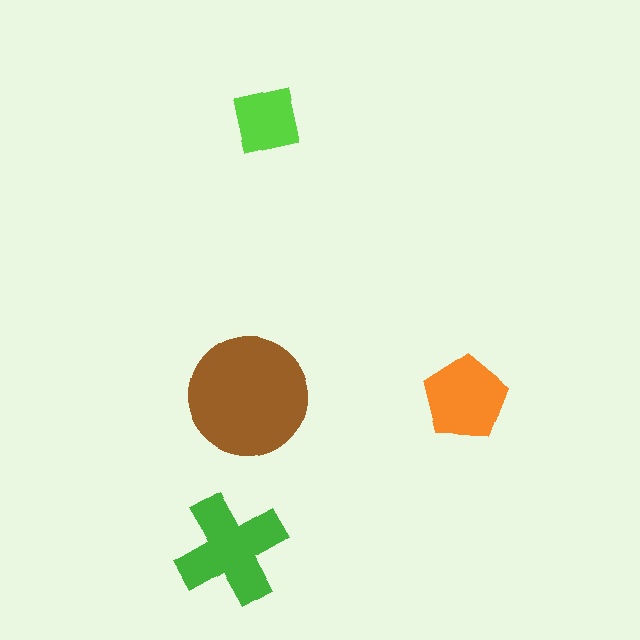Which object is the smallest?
The lime square.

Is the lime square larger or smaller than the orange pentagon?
Smaller.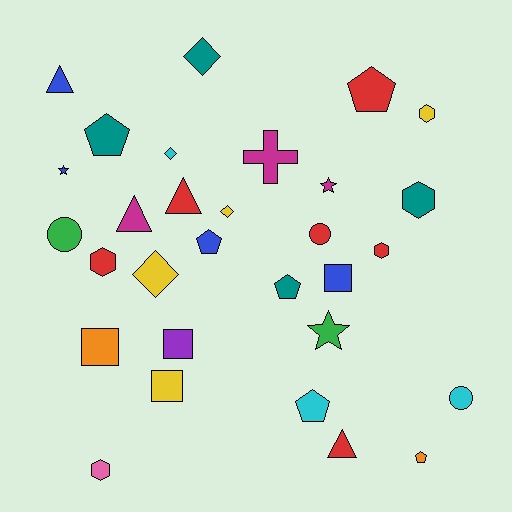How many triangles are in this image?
There are 4 triangles.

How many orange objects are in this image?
There are 2 orange objects.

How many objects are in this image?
There are 30 objects.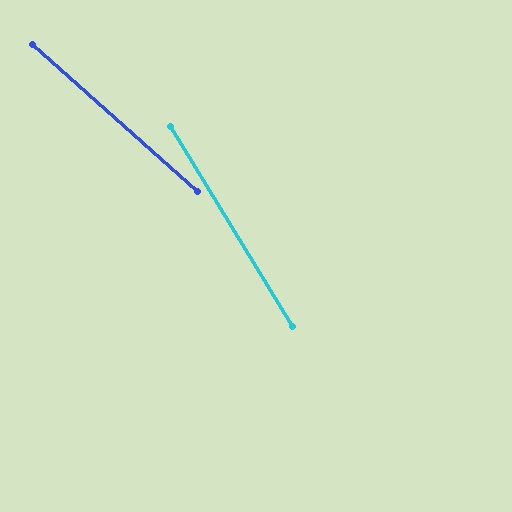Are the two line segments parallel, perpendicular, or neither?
Neither parallel nor perpendicular — they differ by about 17°.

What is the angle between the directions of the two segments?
Approximately 17 degrees.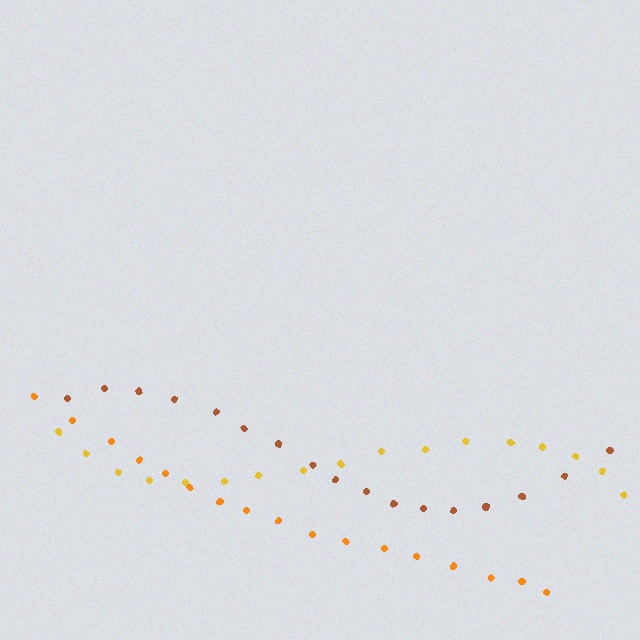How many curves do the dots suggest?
There are 3 distinct paths.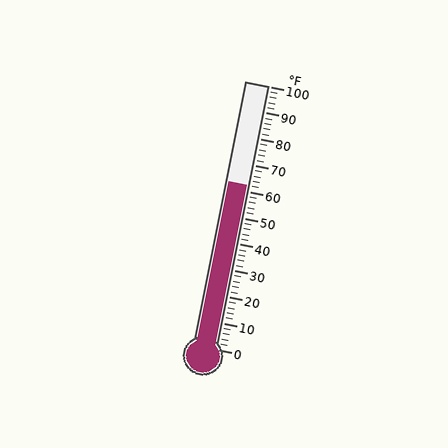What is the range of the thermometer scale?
The thermometer scale ranges from 0°F to 100°F.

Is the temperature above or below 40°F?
The temperature is above 40°F.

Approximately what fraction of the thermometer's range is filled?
The thermometer is filled to approximately 60% of its range.